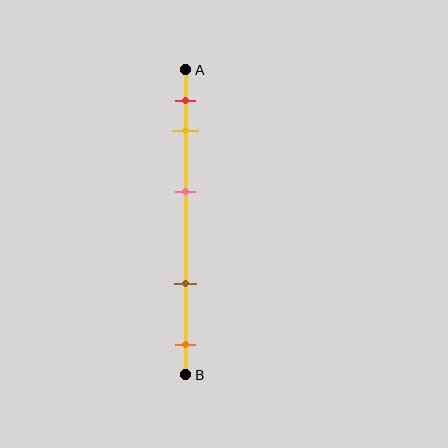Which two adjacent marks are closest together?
The red and yellow marks are the closest adjacent pair.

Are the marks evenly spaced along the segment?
No, the marks are not evenly spaced.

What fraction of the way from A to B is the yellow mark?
The yellow mark is approximately 20% (0.2) of the way from A to B.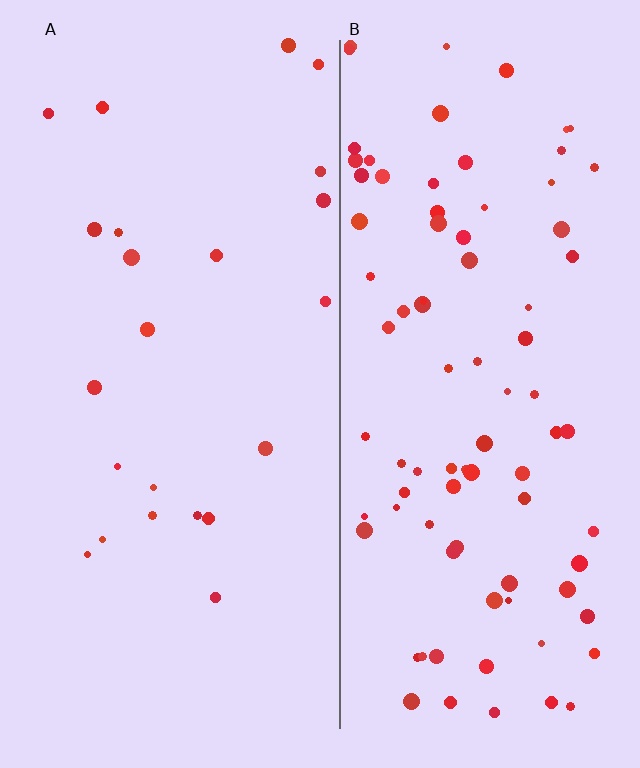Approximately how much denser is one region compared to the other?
Approximately 3.8× — region B over region A.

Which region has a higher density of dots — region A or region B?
B (the right).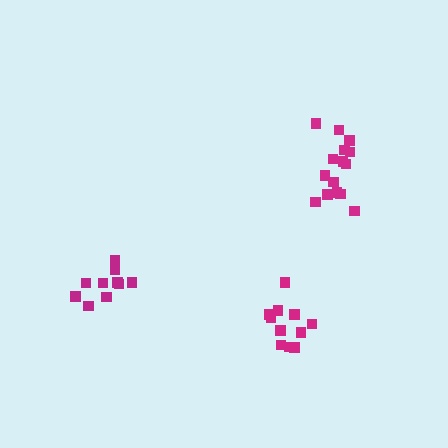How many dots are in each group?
Group 1: 15 dots, Group 2: 11 dots, Group 3: 11 dots (37 total).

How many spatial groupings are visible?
There are 3 spatial groupings.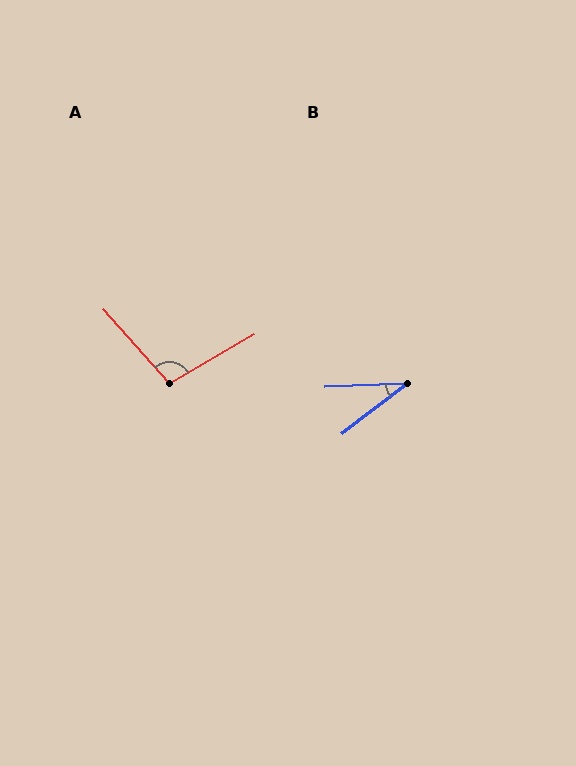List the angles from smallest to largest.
B (35°), A (102°).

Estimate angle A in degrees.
Approximately 102 degrees.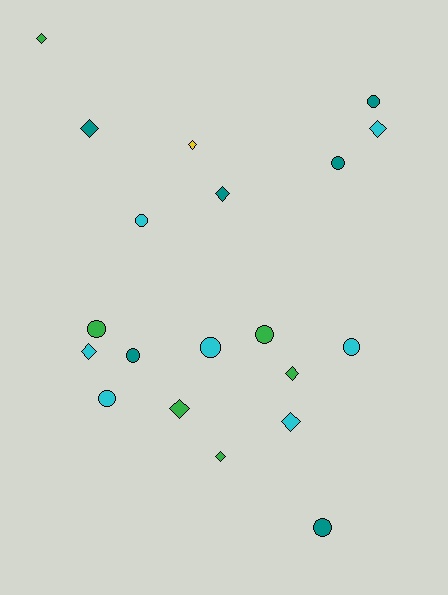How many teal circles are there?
There are 4 teal circles.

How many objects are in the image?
There are 20 objects.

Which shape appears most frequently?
Circle, with 10 objects.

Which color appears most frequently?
Cyan, with 7 objects.